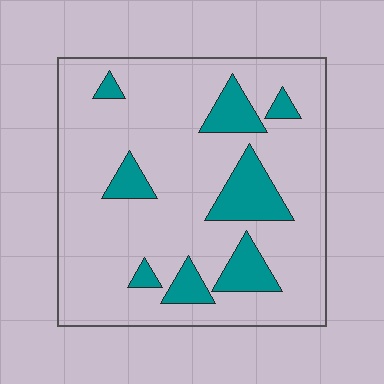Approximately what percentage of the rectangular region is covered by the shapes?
Approximately 15%.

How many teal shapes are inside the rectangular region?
8.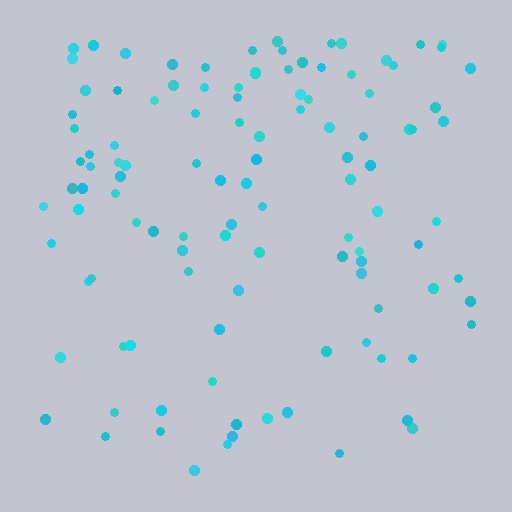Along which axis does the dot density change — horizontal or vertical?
Vertical.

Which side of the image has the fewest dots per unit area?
The bottom.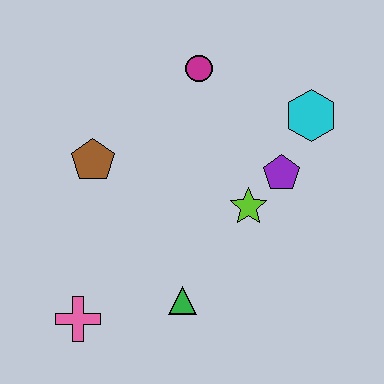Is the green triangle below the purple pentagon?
Yes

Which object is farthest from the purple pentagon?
The pink cross is farthest from the purple pentagon.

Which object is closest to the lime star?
The purple pentagon is closest to the lime star.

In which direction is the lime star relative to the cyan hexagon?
The lime star is below the cyan hexagon.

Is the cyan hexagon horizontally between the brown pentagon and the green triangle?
No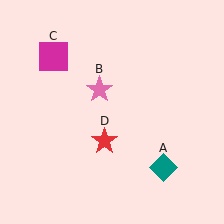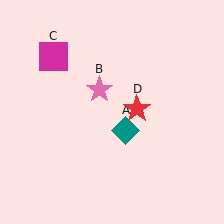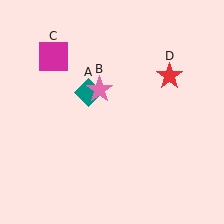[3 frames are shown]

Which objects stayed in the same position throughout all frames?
Pink star (object B) and magenta square (object C) remained stationary.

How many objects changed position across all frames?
2 objects changed position: teal diamond (object A), red star (object D).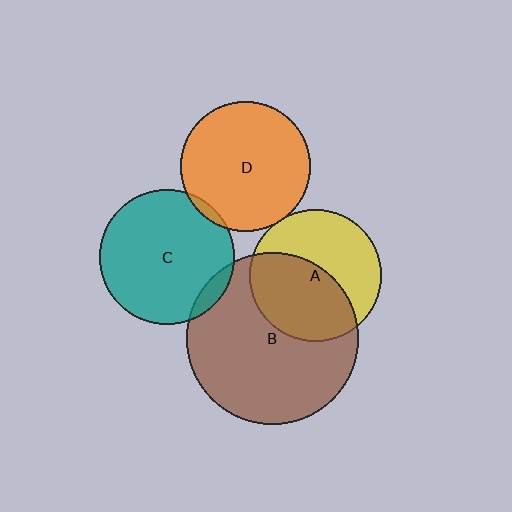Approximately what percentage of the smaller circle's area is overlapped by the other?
Approximately 5%.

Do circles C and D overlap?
Yes.